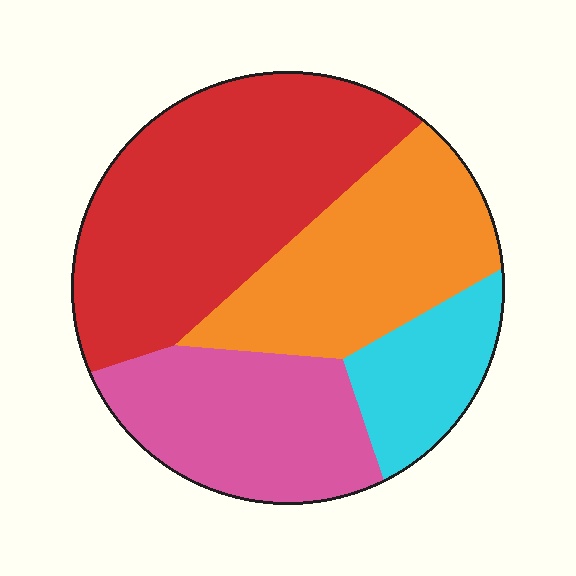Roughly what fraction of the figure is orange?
Orange takes up between a sixth and a third of the figure.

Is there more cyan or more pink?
Pink.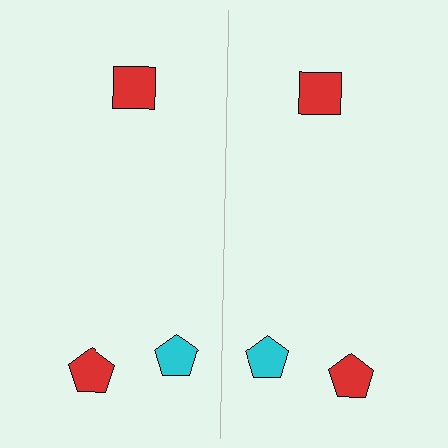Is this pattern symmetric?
Yes, this pattern has bilateral (reflection) symmetry.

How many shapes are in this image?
There are 6 shapes in this image.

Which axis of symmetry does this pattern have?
The pattern has a vertical axis of symmetry running through the center of the image.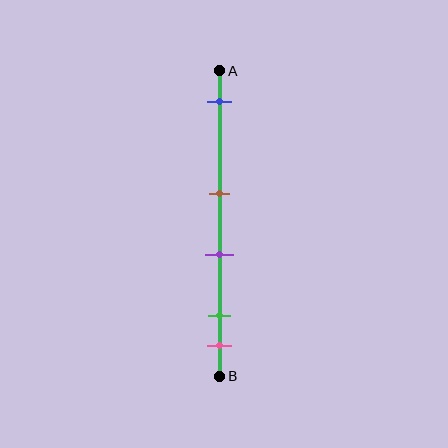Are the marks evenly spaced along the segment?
No, the marks are not evenly spaced.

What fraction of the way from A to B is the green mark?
The green mark is approximately 80% (0.8) of the way from A to B.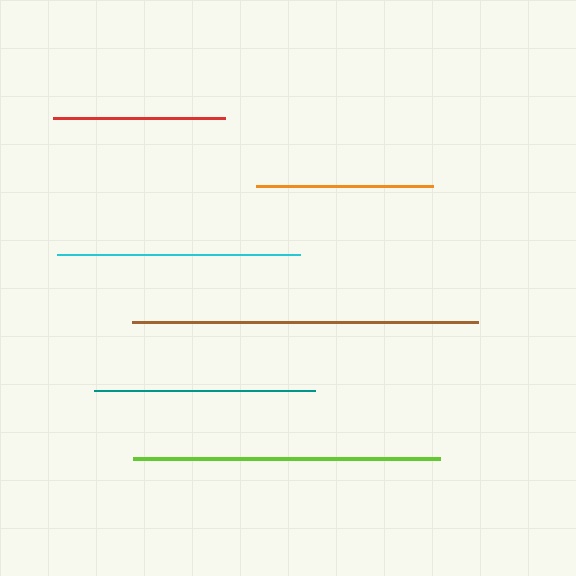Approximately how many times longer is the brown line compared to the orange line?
The brown line is approximately 1.9 times the length of the orange line.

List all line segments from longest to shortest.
From longest to shortest: brown, lime, cyan, teal, orange, red.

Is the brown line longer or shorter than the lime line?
The brown line is longer than the lime line.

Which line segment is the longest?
The brown line is the longest at approximately 346 pixels.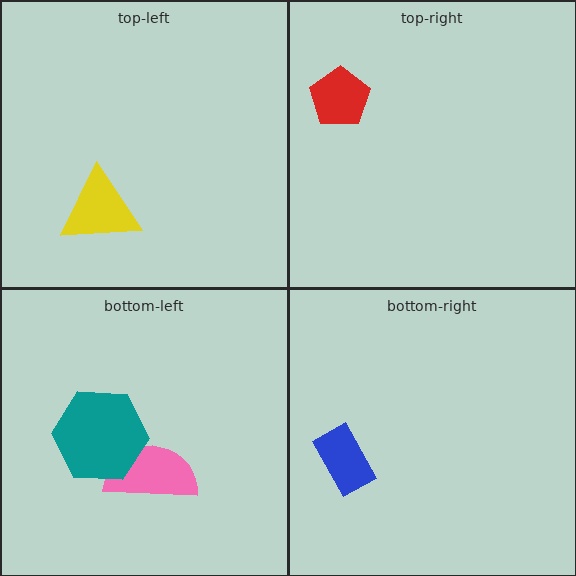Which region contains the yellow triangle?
The top-left region.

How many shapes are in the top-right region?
1.